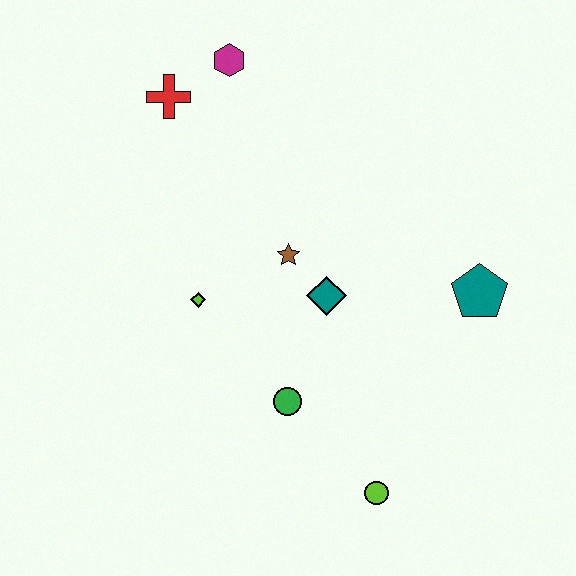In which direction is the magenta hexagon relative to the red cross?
The magenta hexagon is to the right of the red cross.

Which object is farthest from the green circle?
The magenta hexagon is farthest from the green circle.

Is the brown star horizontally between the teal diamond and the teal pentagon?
No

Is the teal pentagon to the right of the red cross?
Yes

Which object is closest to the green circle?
The teal diamond is closest to the green circle.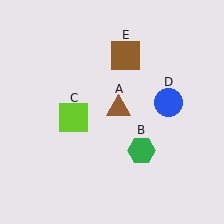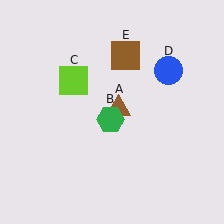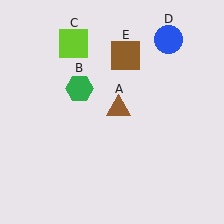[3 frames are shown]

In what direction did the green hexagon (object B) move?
The green hexagon (object B) moved up and to the left.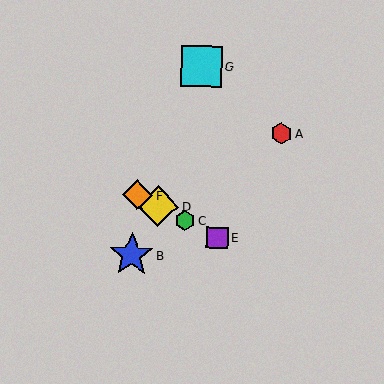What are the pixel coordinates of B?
Object B is at (131, 255).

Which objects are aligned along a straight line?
Objects C, D, E, F are aligned along a straight line.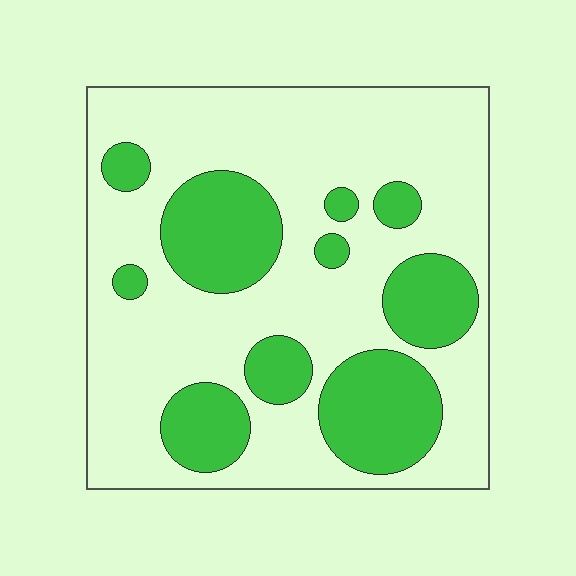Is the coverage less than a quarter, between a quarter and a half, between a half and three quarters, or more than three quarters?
Between a quarter and a half.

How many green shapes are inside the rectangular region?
10.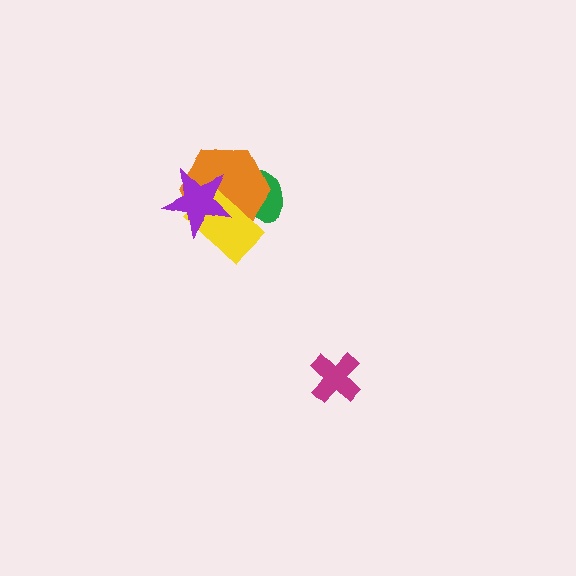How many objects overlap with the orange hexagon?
3 objects overlap with the orange hexagon.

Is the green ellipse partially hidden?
Yes, it is partially covered by another shape.